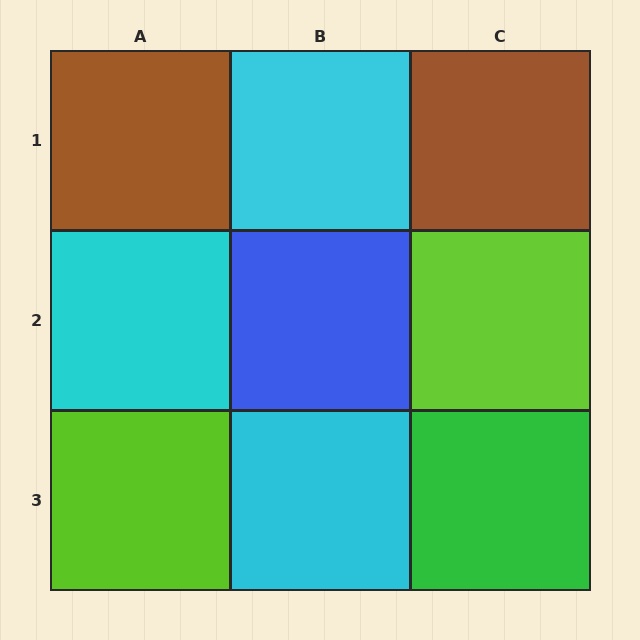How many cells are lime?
2 cells are lime.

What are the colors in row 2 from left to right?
Cyan, blue, lime.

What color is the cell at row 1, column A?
Brown.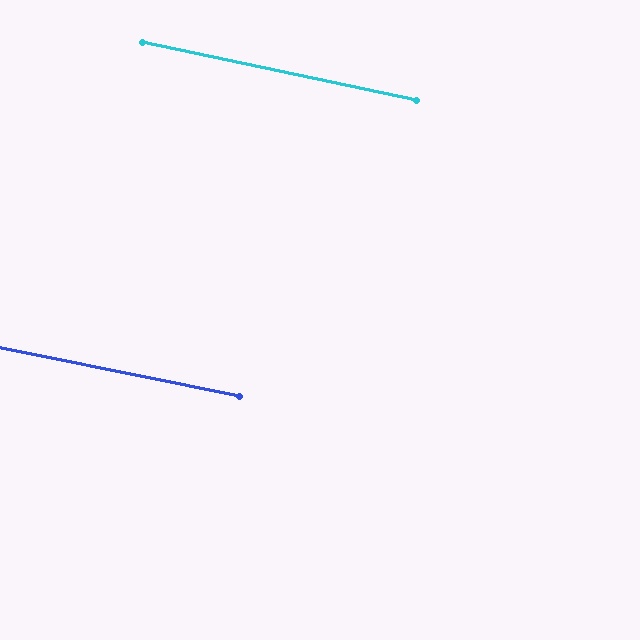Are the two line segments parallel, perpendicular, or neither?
Parallel — their directions differ by only 0.6°.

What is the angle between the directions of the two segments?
Approximately 1 degree.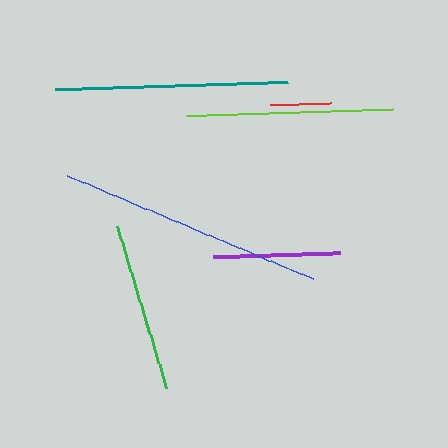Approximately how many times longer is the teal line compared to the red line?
The teal line is approximately 3.8 times the length of the red line.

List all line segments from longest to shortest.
From longest to shortest: blue, teal, lime, green, purple, red.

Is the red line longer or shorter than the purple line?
The purple line is longer than the red line.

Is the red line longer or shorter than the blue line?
The blue line is longer than the red line.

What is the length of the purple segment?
The purple segment is approximately 127 pixels long.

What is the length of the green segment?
The green segment is approximately 169 pixels long.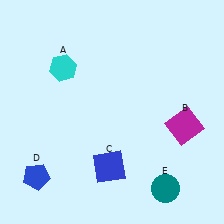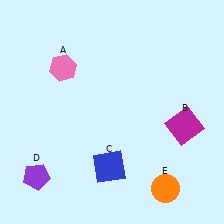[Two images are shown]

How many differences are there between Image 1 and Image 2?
There are 3 differences between the two images.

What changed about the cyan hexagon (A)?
In Image 1, A is cyan. In Image 2, it changed to pink.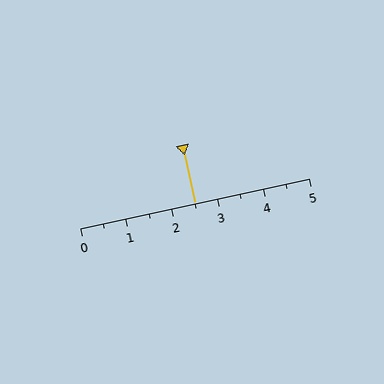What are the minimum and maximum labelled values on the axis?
The axis runs from 0 to 5.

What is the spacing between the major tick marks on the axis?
The major ticks are spaced 1 apart.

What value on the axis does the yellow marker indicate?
The marker indicates approximately 2.5.